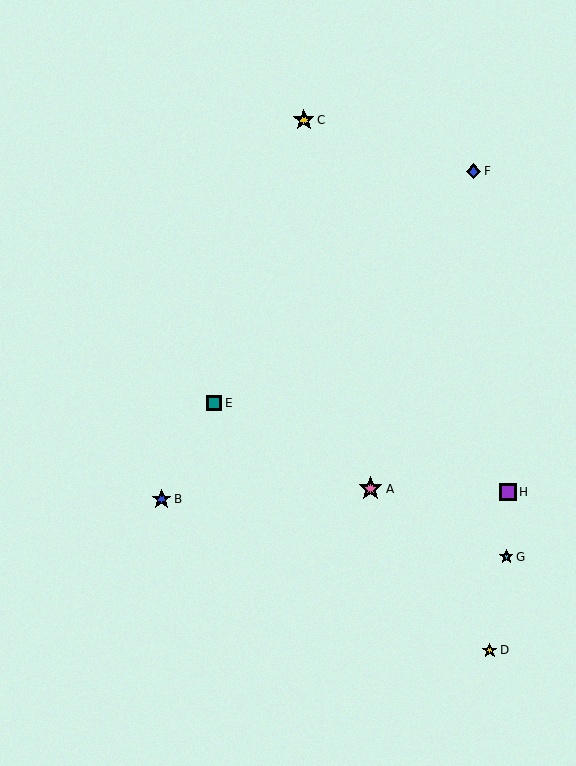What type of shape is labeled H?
Shape H is a purple square.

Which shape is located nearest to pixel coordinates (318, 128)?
The yellow star (labeled C) at (304, 120) is nearest to that location.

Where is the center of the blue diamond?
The center of the blue diamond is at (473, 171).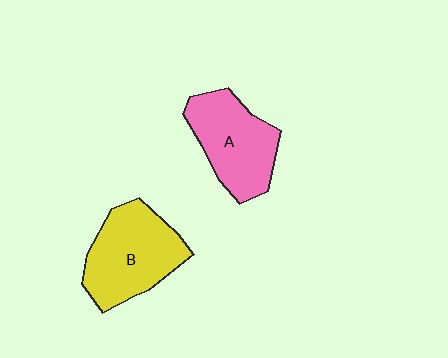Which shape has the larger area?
Shape B (yellow).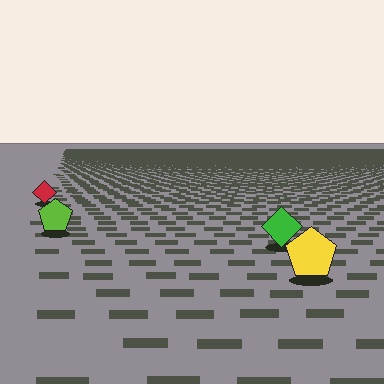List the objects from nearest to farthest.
From nearest to farthest: the yellow pentagon, the green diamond, the lime pentagon, the red diamond.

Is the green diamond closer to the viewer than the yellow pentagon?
No. The yellow pentagon is closer — you can tell from the texture gradient: the ground texture is coarser near it.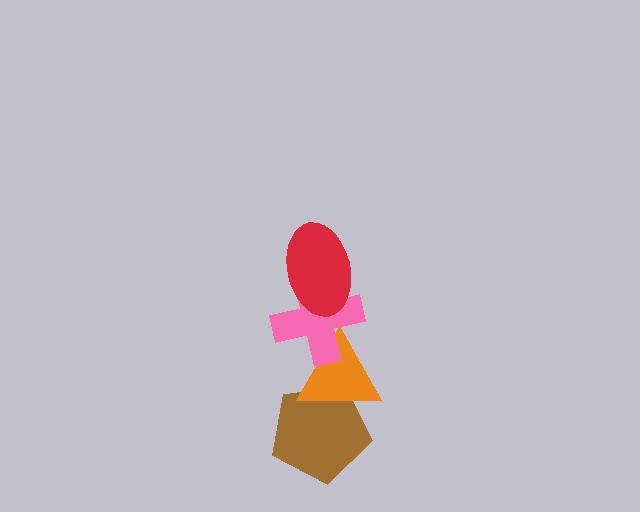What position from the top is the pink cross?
The pink cross is 2nd from the top.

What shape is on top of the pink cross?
The red ellipse is on top of the pink cross.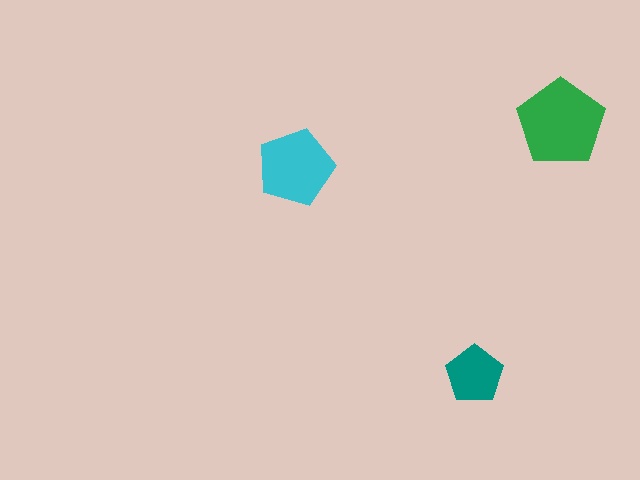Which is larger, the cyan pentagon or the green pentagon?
The green one.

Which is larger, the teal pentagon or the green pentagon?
The green one.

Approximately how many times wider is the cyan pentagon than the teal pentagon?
About 1.5 times wider.